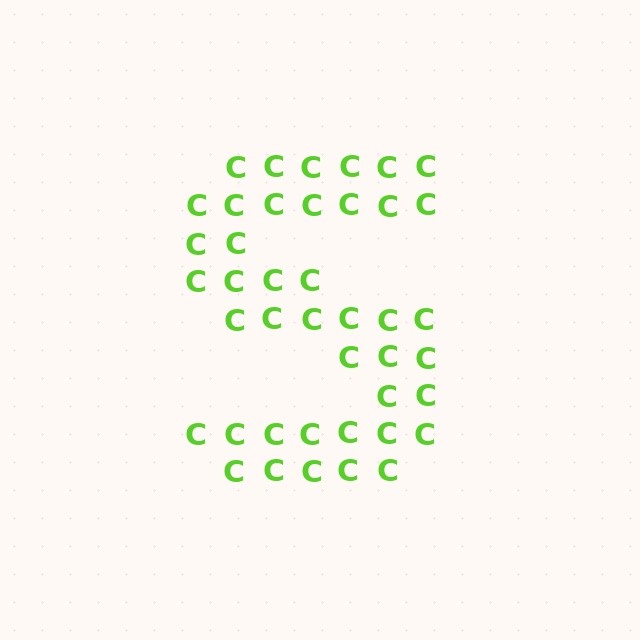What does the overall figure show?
The overall figure shows the letter S.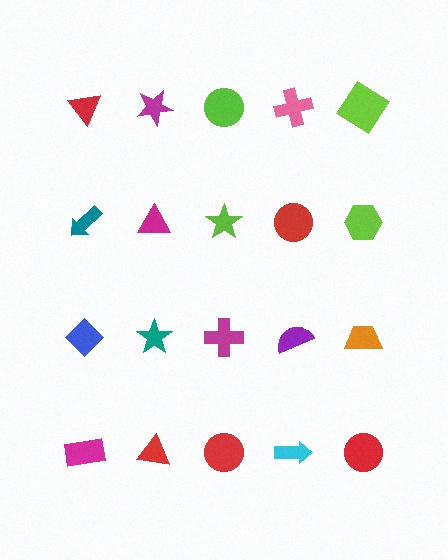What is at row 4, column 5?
A red circle.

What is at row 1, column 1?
A red triangle.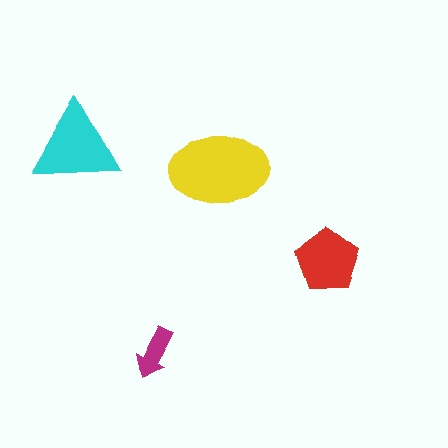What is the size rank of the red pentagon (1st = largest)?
3rd.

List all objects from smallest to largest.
The magenta arrow, the red pentagon, the cyan triangle, the yellow ellipse.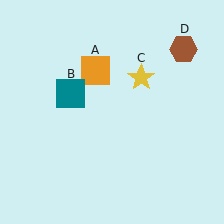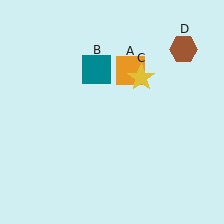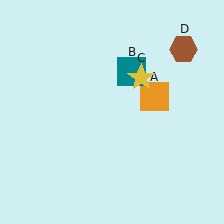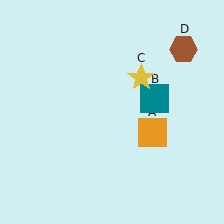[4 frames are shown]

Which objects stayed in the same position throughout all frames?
Yellow star (object C) and brown hexagon (object D) remained stationary.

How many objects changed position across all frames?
2 objects changed position: orange square (object A), teal square (object B).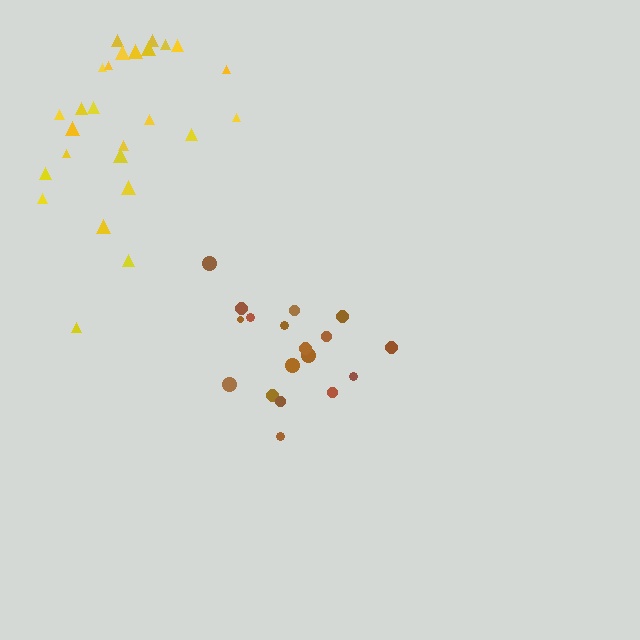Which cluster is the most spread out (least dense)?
Yellow.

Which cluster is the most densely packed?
Brown.